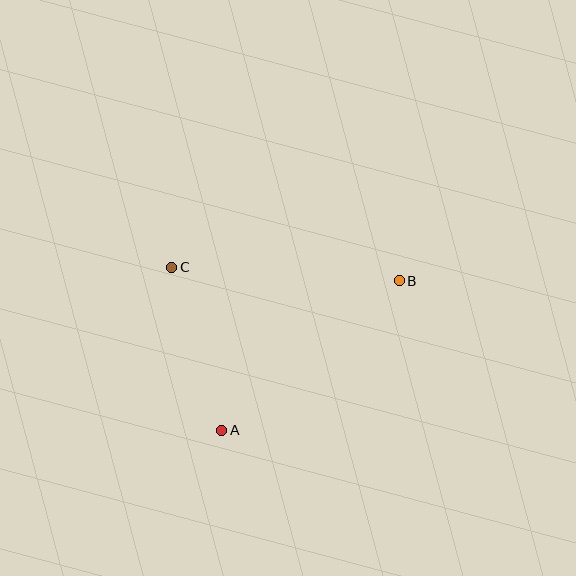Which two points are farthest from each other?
Points A and B are farthest from each other.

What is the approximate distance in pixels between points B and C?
The distance between B and C is approximately 228 pixels.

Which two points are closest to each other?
Points A and C are closest to each other.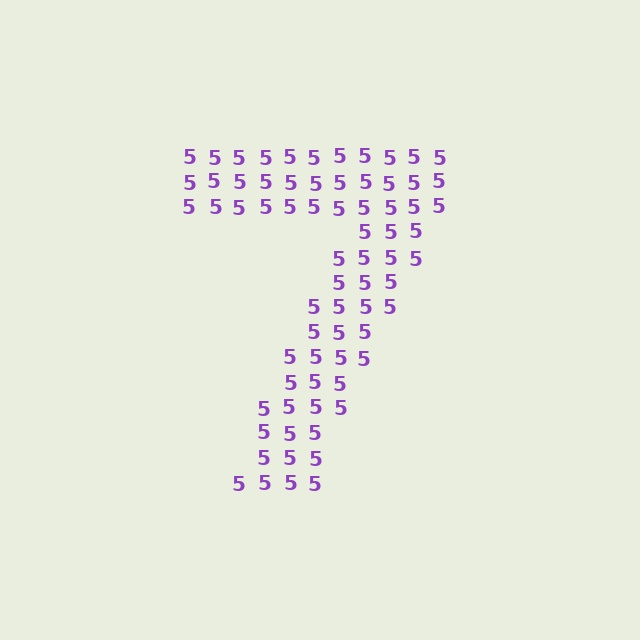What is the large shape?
The large shape is the digit 7.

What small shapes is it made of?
It is made of small digit 5's.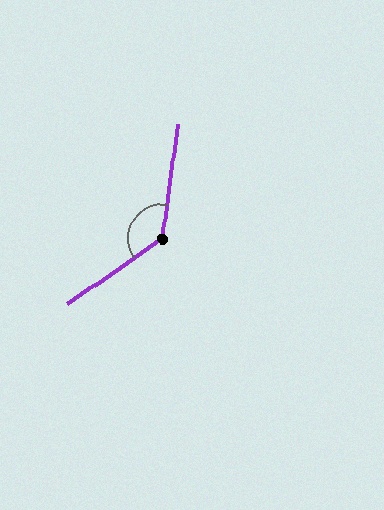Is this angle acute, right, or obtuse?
It is obtuse.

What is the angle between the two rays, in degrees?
Approximately 133 degrees.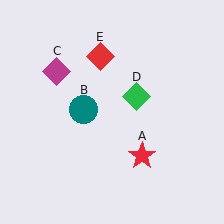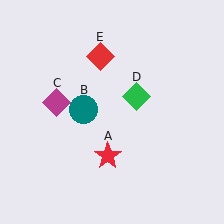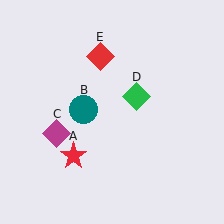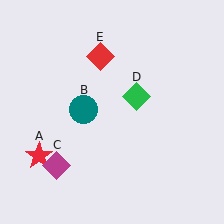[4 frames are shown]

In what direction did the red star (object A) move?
The red star (object A) moved left.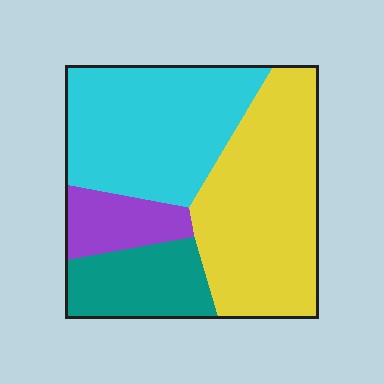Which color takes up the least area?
Purple, at roughly 10%.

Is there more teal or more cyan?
Cyan.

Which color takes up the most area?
Yellow, at roughly 40%.